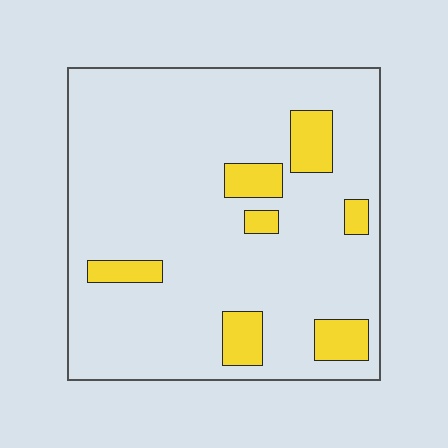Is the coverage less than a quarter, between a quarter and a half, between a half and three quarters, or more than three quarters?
Less than a quarter.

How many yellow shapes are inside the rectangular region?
7.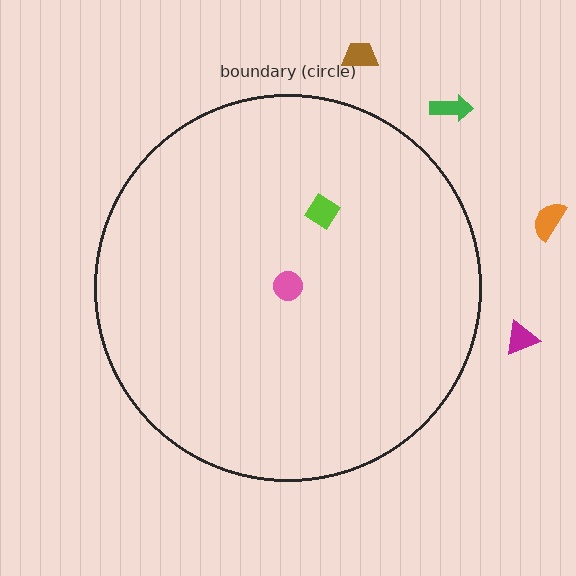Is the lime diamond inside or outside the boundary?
Inside.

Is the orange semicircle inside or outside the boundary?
Outside.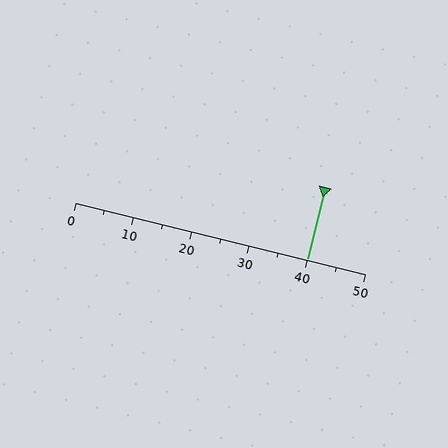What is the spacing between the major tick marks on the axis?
The major ticks are spaced 10 apart.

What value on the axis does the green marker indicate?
The marker indicates approximately 40.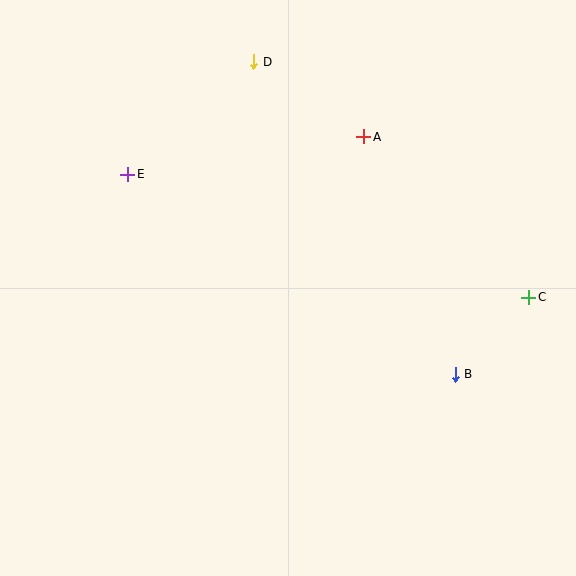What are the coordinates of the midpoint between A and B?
The midpoint between A and B is at (410, 256).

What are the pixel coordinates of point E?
Point E is at (128, 174).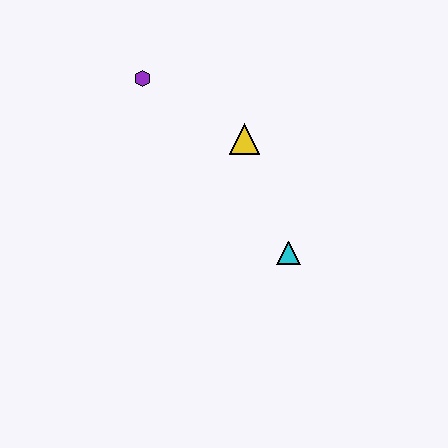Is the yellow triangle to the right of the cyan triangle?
No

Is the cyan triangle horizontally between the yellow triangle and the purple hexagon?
No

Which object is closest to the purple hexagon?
The yellow triangle is closest to the purple hexagon.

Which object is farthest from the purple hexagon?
The cyan triangle is farthest from the purple hexagon.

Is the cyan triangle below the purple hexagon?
Yes